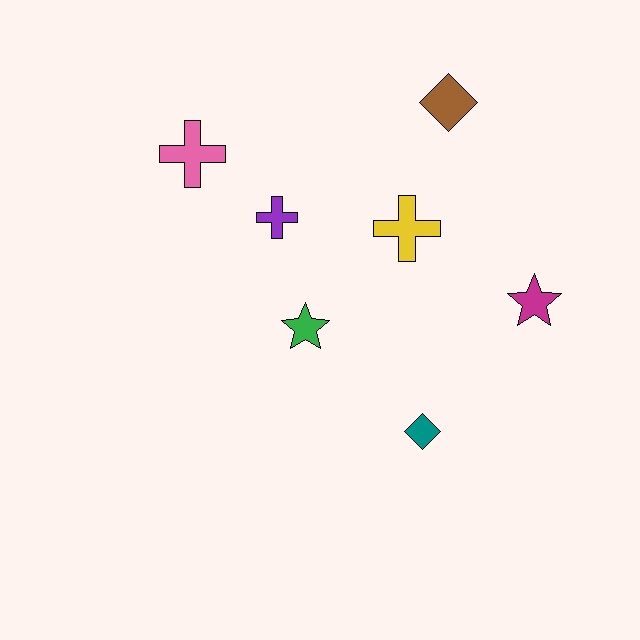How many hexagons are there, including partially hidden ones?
There are no hexagons.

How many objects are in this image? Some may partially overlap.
There are 7 objects.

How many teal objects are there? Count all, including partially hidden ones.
There is 1 teal object.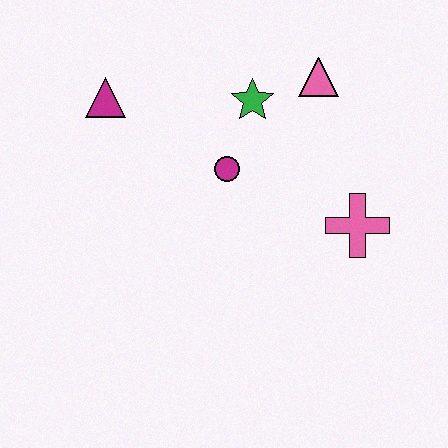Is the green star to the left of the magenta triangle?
No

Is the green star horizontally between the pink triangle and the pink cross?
No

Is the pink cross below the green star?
Yes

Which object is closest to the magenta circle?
The green star is closest to the magenta circle.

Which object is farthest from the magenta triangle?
The pink cross is farthest from the magenta triangle.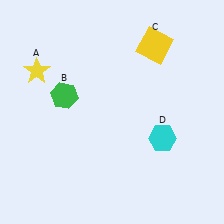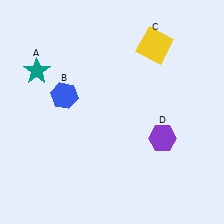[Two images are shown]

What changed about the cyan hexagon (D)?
In Image 1, D is cyan. In Image 2, it changed to purple.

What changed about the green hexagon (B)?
In Image 1, B is green. In Image 2, it changed to blue.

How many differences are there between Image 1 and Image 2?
There are 3 differences between the two images.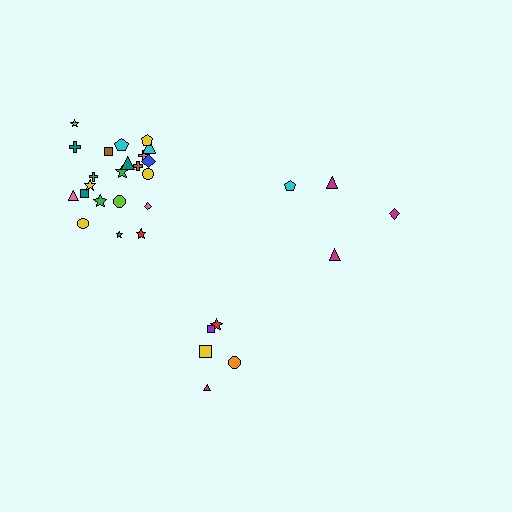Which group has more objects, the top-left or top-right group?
The top-left group.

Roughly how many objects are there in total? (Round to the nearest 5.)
Roughly 30 objects in total.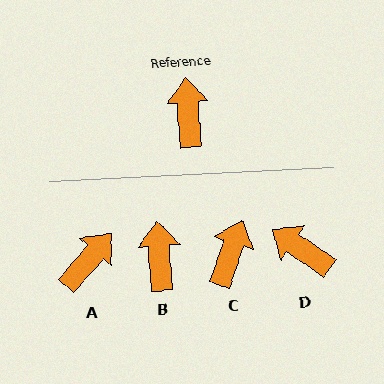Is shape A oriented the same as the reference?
No, it is off by about 45 degrees.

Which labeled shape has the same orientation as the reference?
B.